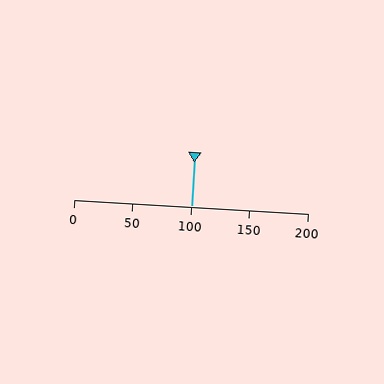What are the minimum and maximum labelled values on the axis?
The axis runs from 0 to 200.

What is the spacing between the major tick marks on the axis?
The major ticks are spaced 50 apart.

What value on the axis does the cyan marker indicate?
The marker indicates approximately 100.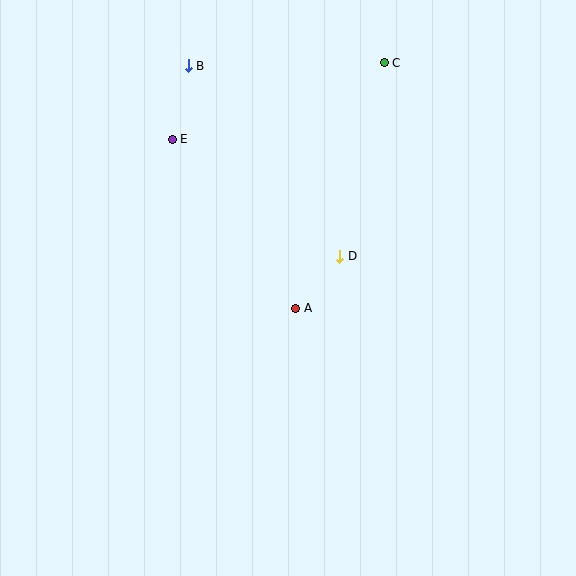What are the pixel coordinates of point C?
Point C is at (384, 63).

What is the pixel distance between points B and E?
The distance between B and E is 75 pixels.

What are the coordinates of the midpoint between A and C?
The midpoint between A and C is at (340, 186).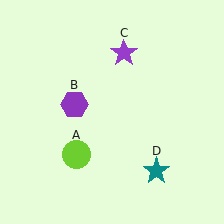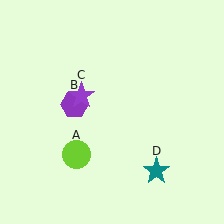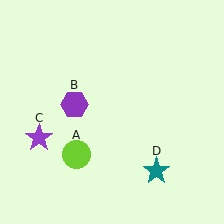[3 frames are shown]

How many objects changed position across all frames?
1 object changed position: purple star (object C).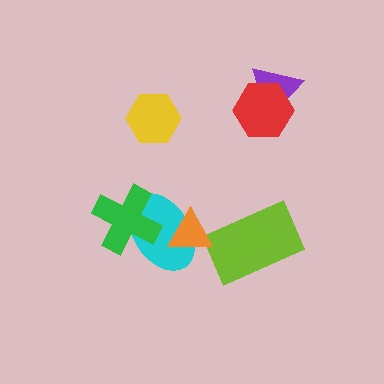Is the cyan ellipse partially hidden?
Yes, it is partially covered by another shape.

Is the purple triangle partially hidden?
Yes, it is partially covered by another shape.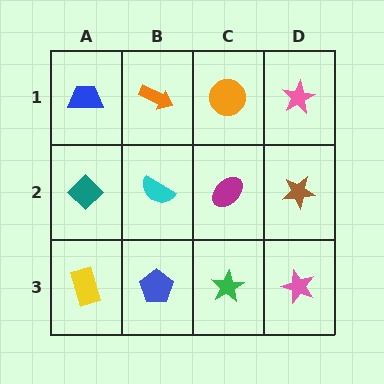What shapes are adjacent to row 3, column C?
A magenta ellipse (row 2, column C), a blue pentagon (row 3, column B), a pink star (row 3, column D).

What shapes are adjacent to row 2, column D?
A pink star (row 1, column D), a pink star (row 3, column D), a magenta ellipse (row 2, column C).